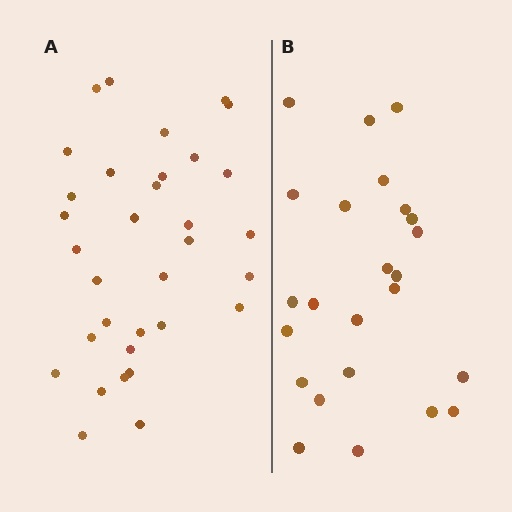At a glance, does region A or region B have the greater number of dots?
Region A (the left region) has more dots.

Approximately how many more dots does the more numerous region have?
Region A has roughly 8 or so more dots than region B.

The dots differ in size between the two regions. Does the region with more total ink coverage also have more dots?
No. Region B has more total ink coverage because its dots are larger, but region A actually contains more individual dots. Total area can be misleading — the number of items is what matters here.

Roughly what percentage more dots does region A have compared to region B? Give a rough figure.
About 40% more.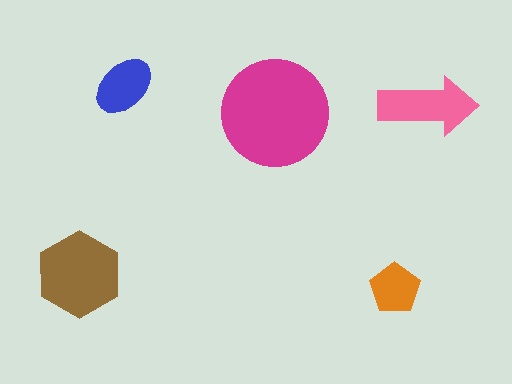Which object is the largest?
The magenta circle.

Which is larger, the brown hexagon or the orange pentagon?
The brown hexagon.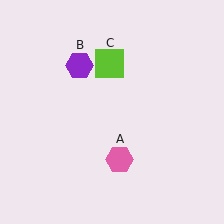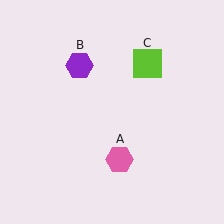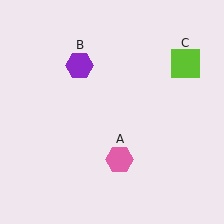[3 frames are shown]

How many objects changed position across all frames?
1 object changed position: lime square (object C).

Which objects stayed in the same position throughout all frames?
Pink hexagon (object A) and purple hexagon (object B) remained stationary.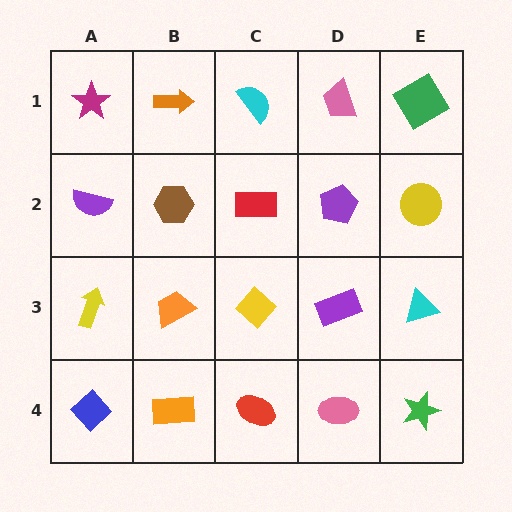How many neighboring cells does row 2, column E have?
3.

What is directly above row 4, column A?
A yellow arrow.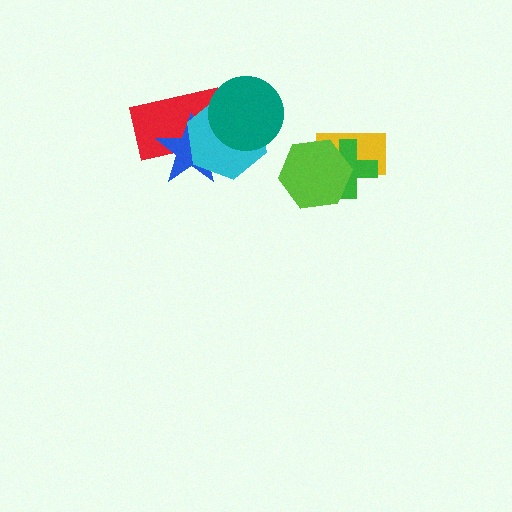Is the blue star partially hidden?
Yes, it is partially covered by another shape.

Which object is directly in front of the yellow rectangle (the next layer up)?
The green cross is directly in front of the yellow rectangle.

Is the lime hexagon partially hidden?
No, no other shape covers it.